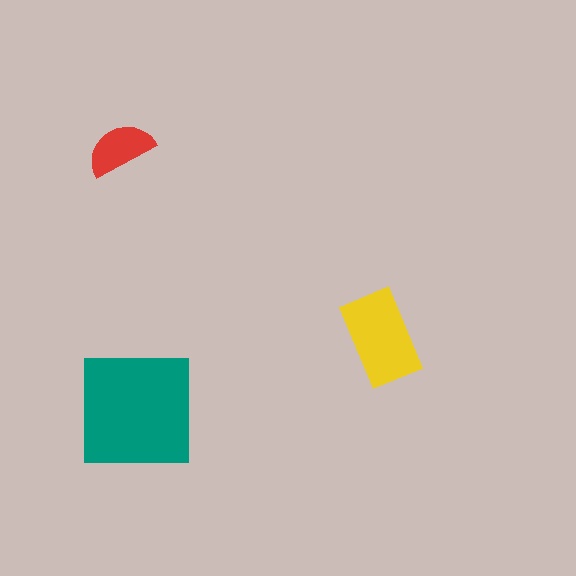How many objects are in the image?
There are 3 objects in the image.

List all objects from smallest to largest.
The red semicircle, the yellow rectangle, the teal square.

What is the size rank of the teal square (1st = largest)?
1st.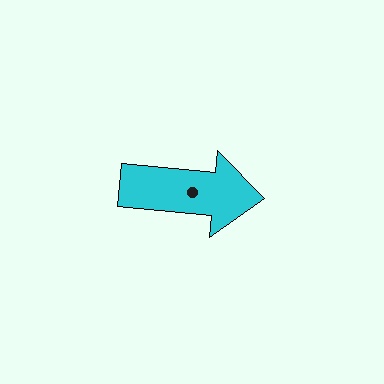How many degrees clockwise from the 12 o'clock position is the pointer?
Approximately 95 degrees.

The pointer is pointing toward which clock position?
Roughly 3 o'clock.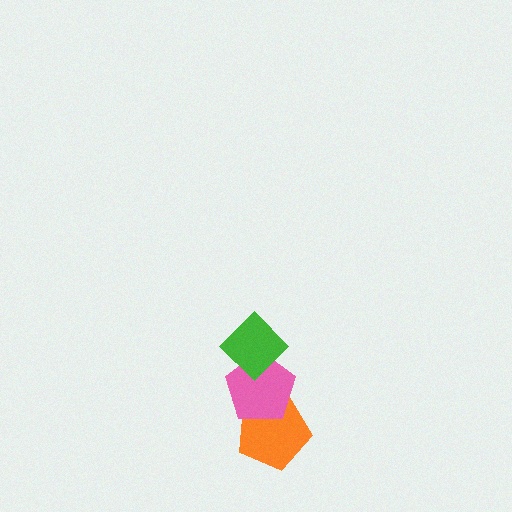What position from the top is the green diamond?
The green diamond is 1st from the top.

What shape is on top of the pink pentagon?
The green diamond is on top of the pink pentagon.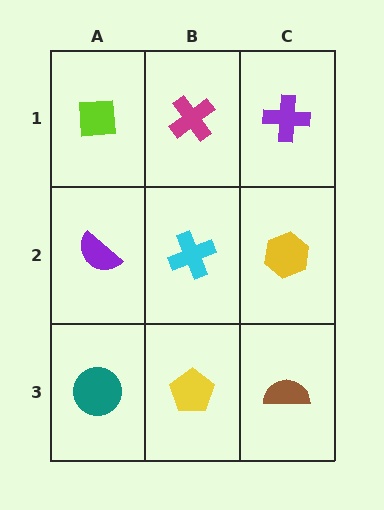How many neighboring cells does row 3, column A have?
2.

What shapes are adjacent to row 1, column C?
A yellow hexagon (row 2, column C), a magenta cross (row 1, column B).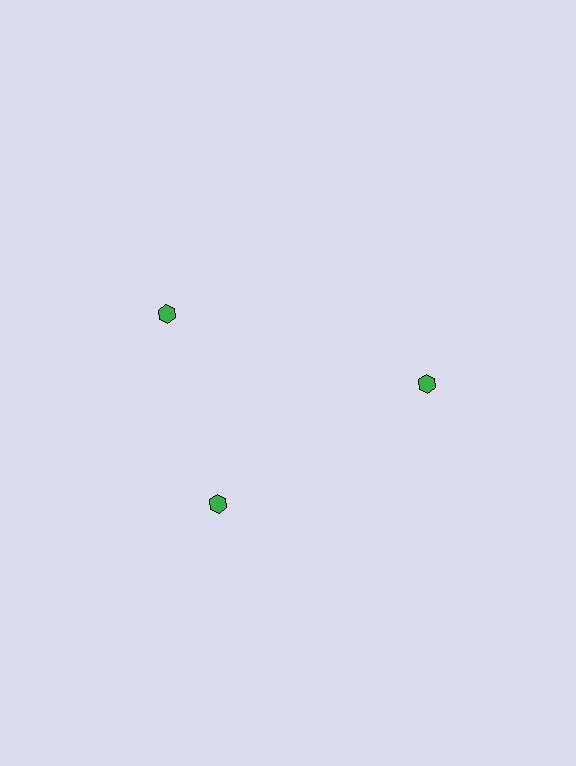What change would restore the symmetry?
The symmetry would be restored by rotating it back into even spacing with its neighbors so that all 3 hexagons sit at equal angles and equal distance from the center.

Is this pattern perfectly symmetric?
No. The 3 green hexagons are arranged in a ring, but one element near the 11 o'clock position is rotated out of alignment along the ring, breaking the 3-fold rotational symmetry.